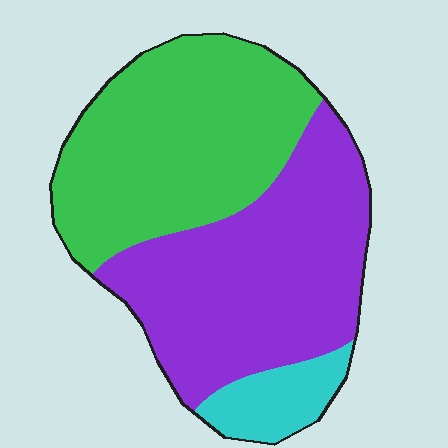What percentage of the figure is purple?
Purple covers 47% of the figure.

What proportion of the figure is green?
Green covers 44% of the figure.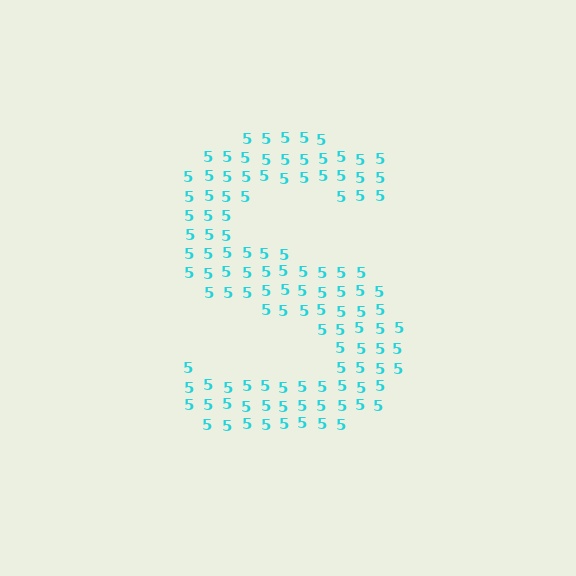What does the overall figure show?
The overall figure shows the letter S.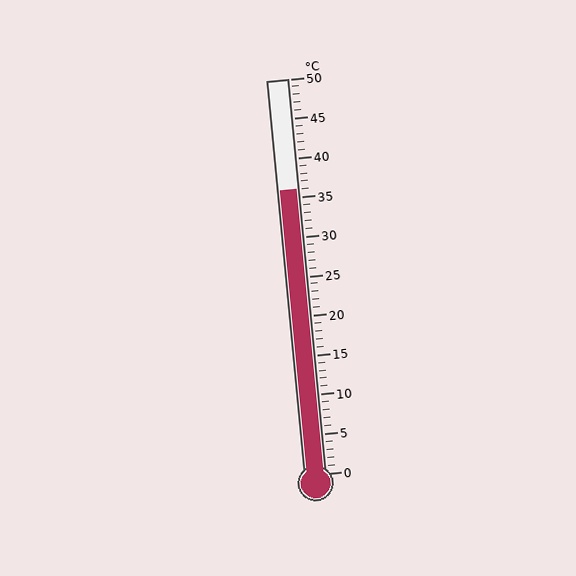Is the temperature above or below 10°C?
The temperature is above 10°C.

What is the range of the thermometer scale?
The thermometer scale ranges from 0°C to 50°C.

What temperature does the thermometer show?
The thermometer shows approximately 36°C.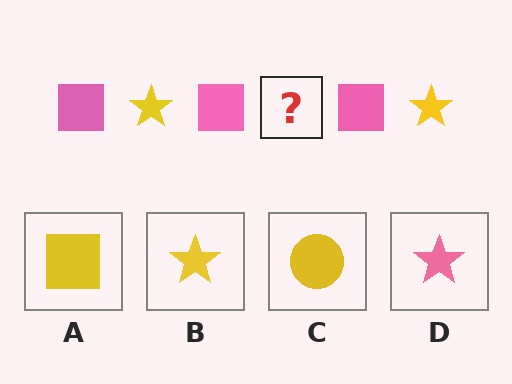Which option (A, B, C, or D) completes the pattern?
B.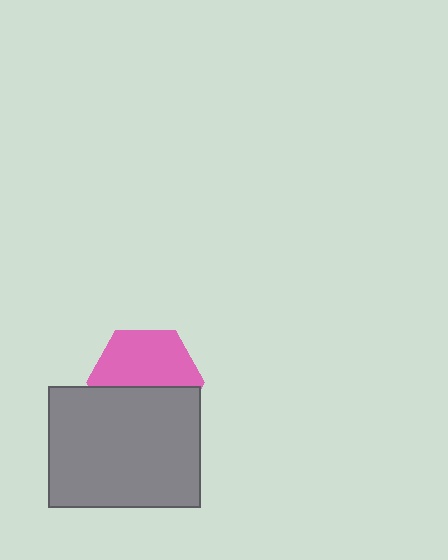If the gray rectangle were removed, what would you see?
You would see the complete pink hexagon.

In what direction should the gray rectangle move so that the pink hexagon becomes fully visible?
The gray rectangle should move down. That is the shortest direction to clear the overlap and leave the pink hexagon fully visible.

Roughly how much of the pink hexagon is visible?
About half of it is visible (roughly 55%).